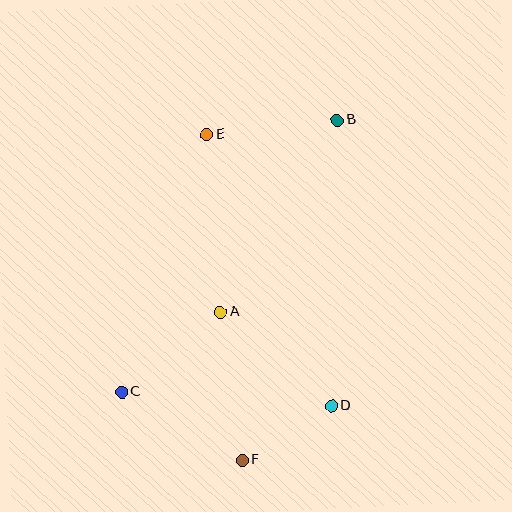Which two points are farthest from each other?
Points B and F are farthest from each other.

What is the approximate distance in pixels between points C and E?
The distance between C and E is approximately 271 pixels.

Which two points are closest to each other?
Points D and F are closest to each other.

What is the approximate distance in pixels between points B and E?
The distance between B and E is approximately 131 pixels.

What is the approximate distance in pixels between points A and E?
The distance between A and E is approximately 178 pixels.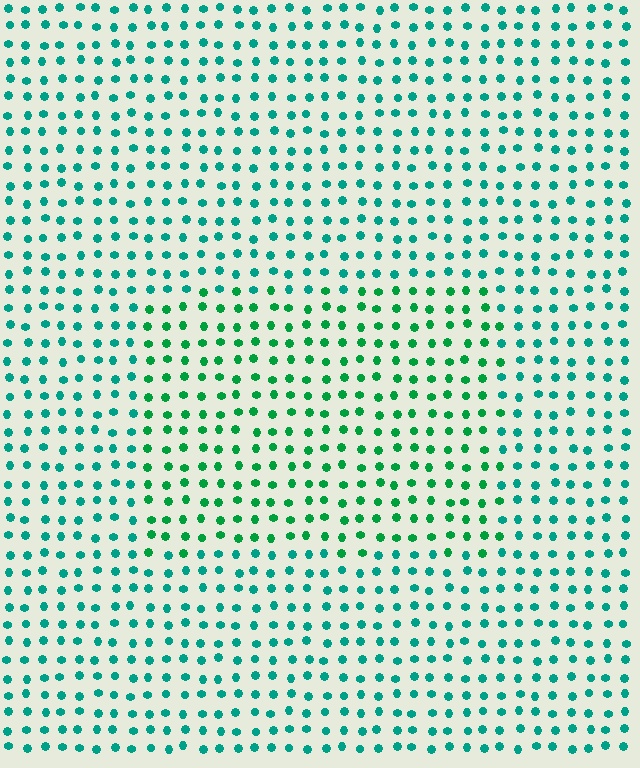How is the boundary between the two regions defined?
The boundary is defined purely by a slight shift in hue (about 28 degrees). Spacing, size, and orientation are identical on both sides.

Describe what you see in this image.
The image is filled with small teal elements in a uniform arrangement. A rectangle-shaped region is visible where the elements are tinted to a slightly different hue, forming a subtle color boundary.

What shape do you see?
I see a rectangle.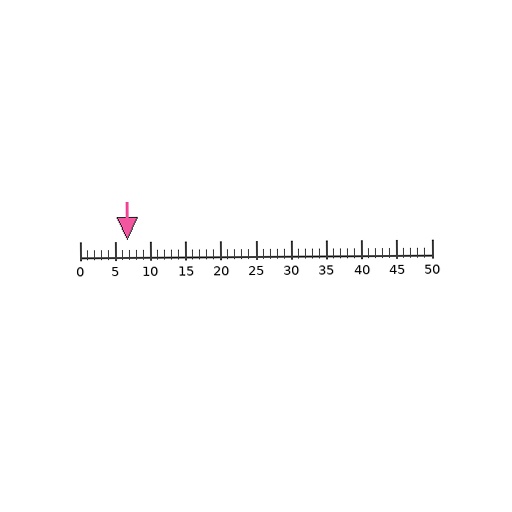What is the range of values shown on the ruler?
The ruler shows values from 0 to 50.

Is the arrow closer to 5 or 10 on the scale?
The arrow is closer to 5.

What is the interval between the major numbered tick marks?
The major tick marks are spaced 5 units apart.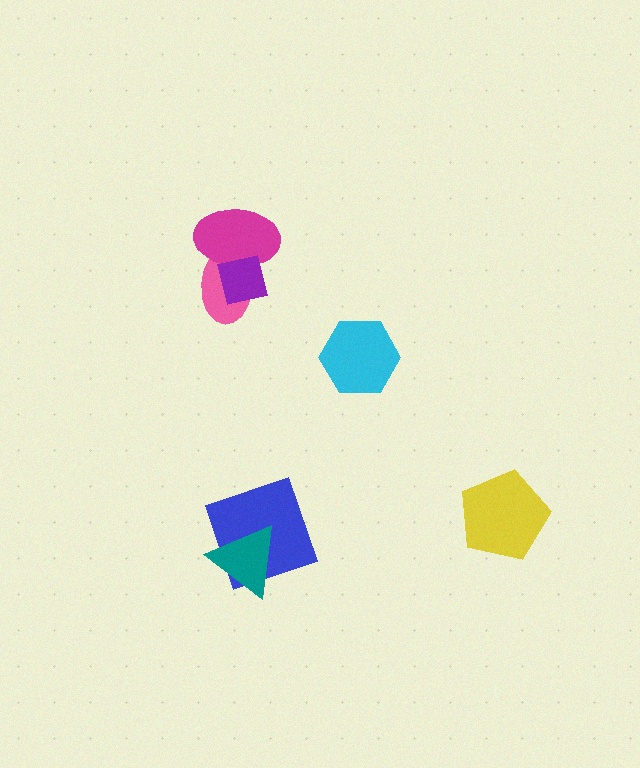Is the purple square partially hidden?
No, no other shape covers it.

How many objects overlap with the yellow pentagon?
0 objects overlap with the yellow pentagon.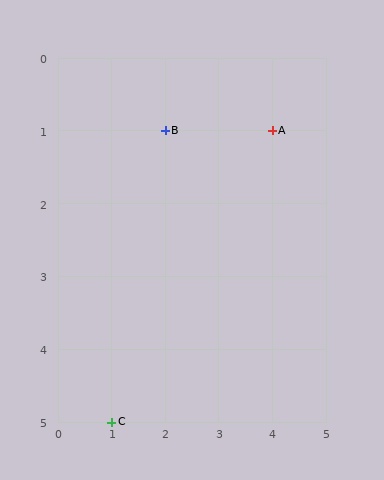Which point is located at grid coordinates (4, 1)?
Point A is at (4, 1).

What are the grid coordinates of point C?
Point C is at grid coordinates (1, 5).